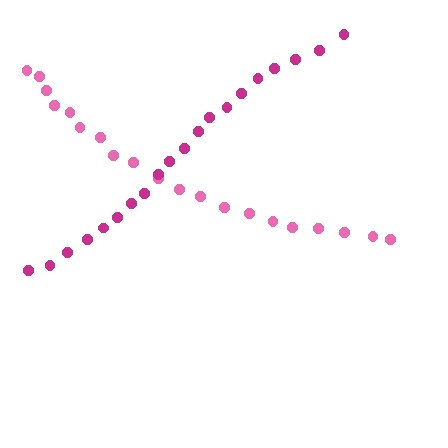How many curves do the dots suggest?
There are 2 distinct paths.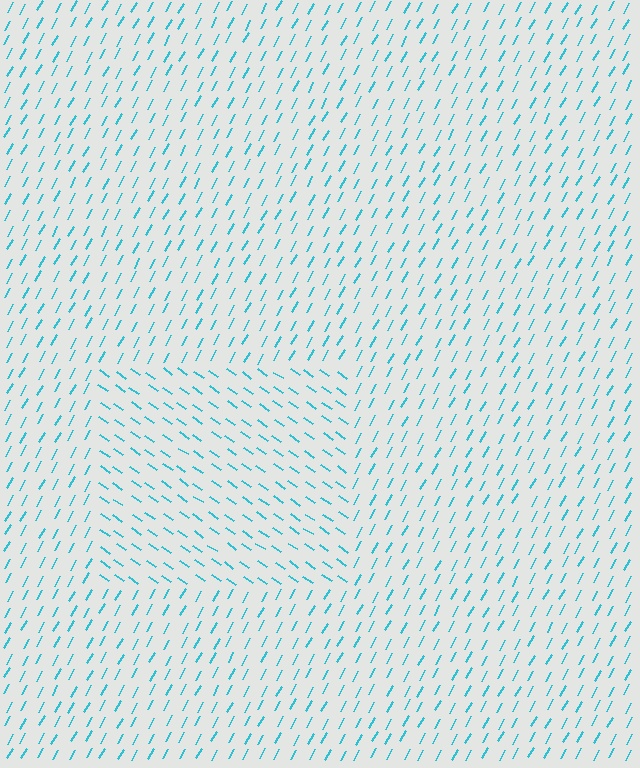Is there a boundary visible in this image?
Yes, there is a texture boundary formed by a change in line orientation.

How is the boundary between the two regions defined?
The boundary is defined purely by a change in line orientation (approximately 84 degrees difference). All lines are the same color and thickness.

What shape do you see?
I see a rectangle.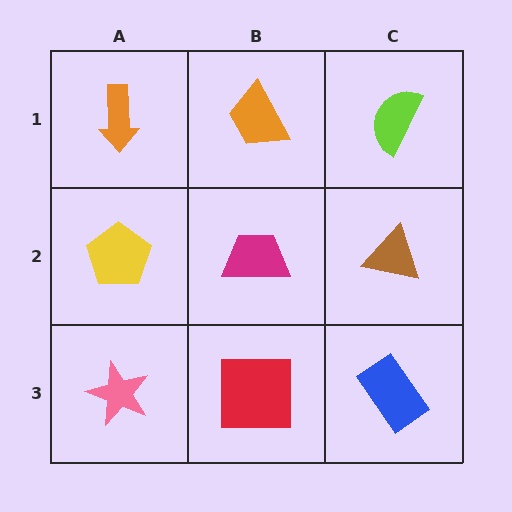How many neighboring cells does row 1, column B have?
3.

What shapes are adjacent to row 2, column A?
An orange arrow (row 1, column A), a pink star (row 3, column A), a magenta trapezoid (row 2, column B).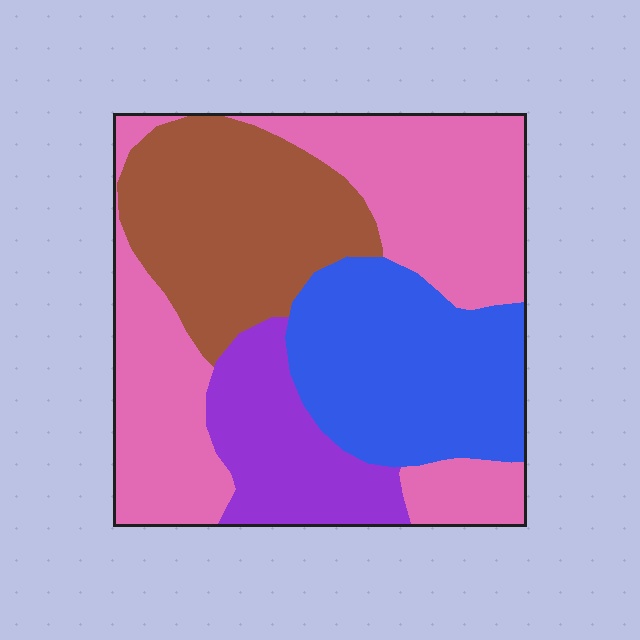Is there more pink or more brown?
Pink.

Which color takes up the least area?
Purple, at roughly 15%.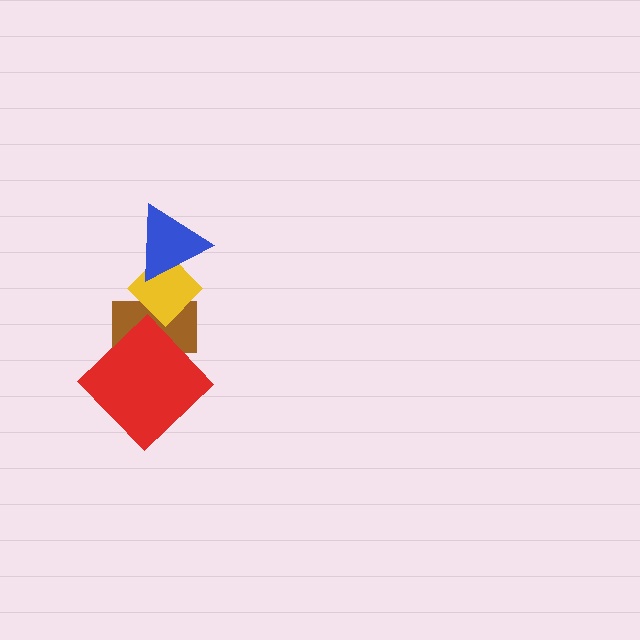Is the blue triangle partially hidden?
No, no other shape covers it.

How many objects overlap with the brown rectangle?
2 objects overlap with the brown rectangle.